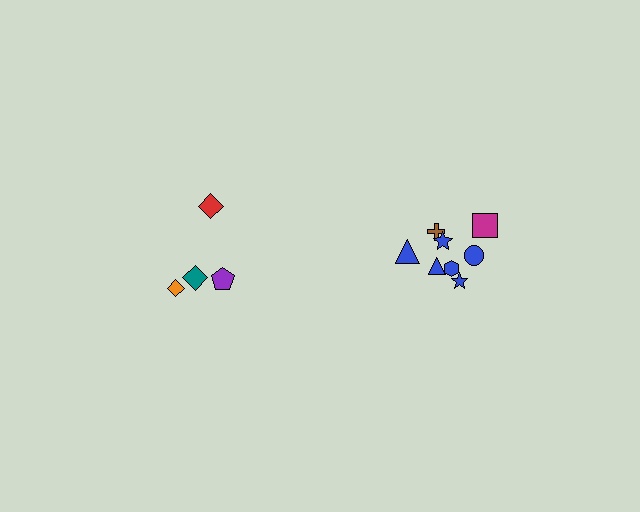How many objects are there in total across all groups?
There are 12 objects.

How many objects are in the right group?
There are 8 objects.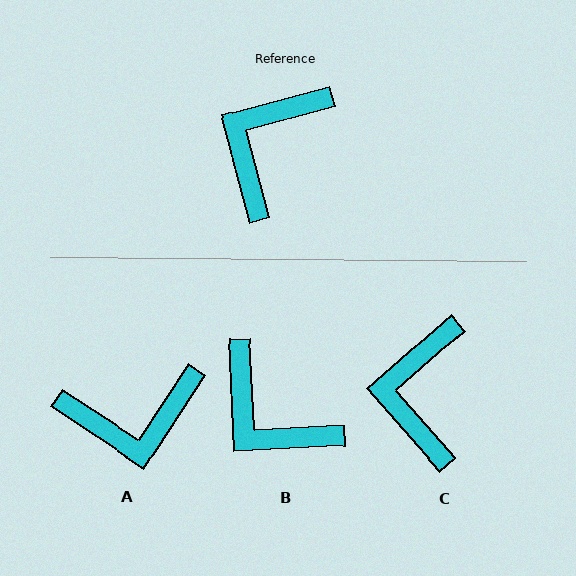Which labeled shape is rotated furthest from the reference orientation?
A, about 132 degrees away.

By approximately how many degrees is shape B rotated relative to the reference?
Approximately 78 degrees counter-clockwise.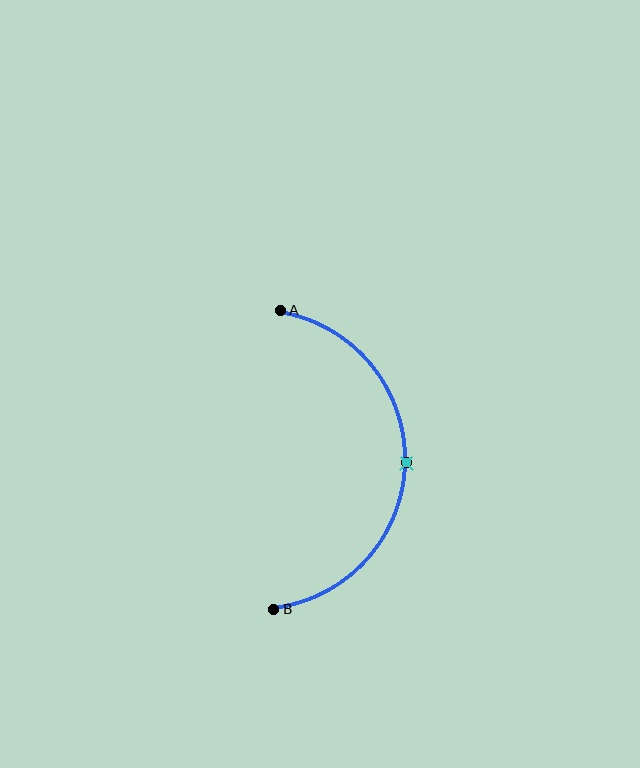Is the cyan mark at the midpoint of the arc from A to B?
Yes. The cyan mark lies on the arc at equal arc-length from both A and B — it is the arc midpoint.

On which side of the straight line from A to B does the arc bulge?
The arc bulges to the right of the straight line connecting A and B.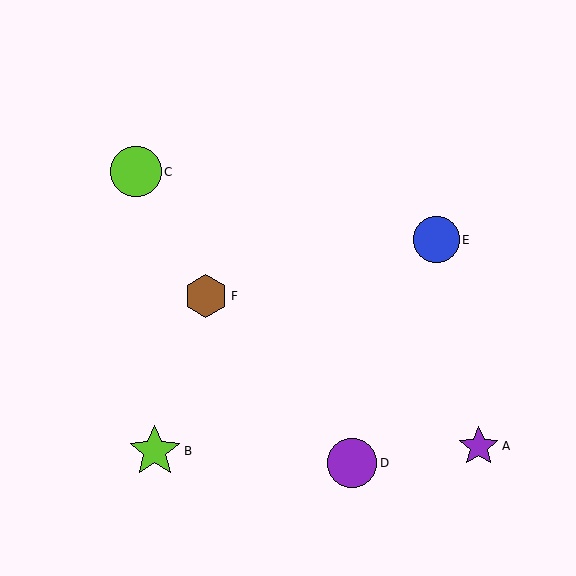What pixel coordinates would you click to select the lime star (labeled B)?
Click at (155, 451) to select the lime star B.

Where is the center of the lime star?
The center of the lime star is at (155, 451).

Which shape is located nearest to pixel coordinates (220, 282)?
The brown hexagon (labeled F) at (206, 296) is nearest to that location.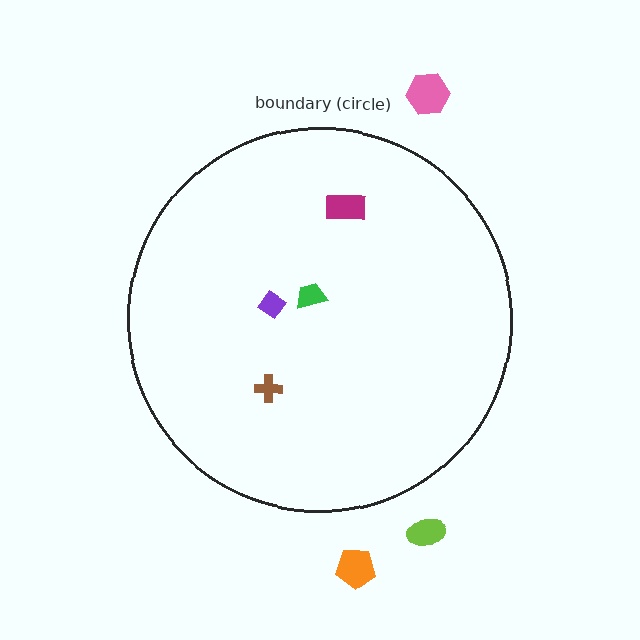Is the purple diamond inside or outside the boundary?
Inside.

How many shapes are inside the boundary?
4 inside, 3 outside.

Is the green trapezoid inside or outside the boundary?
Inside.